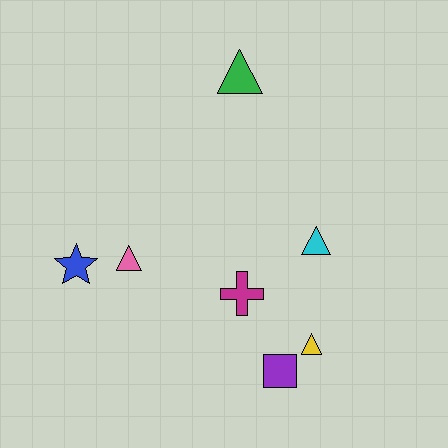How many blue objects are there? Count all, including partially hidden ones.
There is 1 blue object.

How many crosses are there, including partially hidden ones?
There is 1 cross.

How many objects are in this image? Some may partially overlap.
There are 7 objects.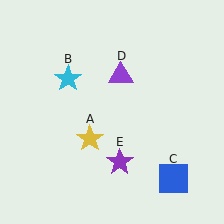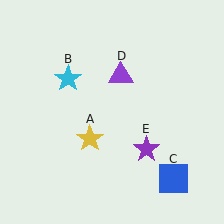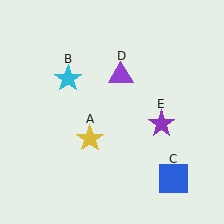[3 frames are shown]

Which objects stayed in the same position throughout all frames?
Yellow star (object A) and cyan star (object B) and blue square (object C) and purple triangle (object D) remained stationary.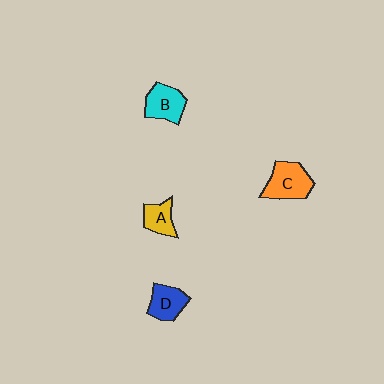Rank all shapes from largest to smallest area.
From largest to smallest: C (orange), B (cyan), D (blue), A (yellow).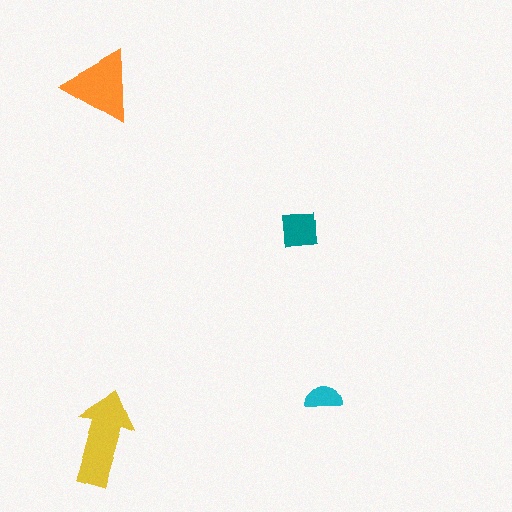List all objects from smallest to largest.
The cyan semicircle, the teal square, the orange triangle, the yellow arrow.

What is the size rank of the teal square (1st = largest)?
3rd.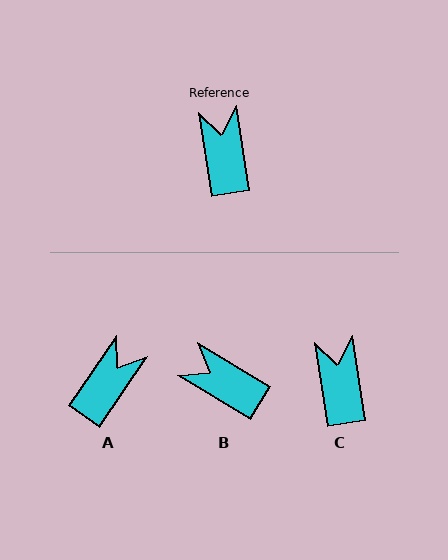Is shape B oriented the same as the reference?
No, it is off by about 50 degrees.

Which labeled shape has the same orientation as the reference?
C.